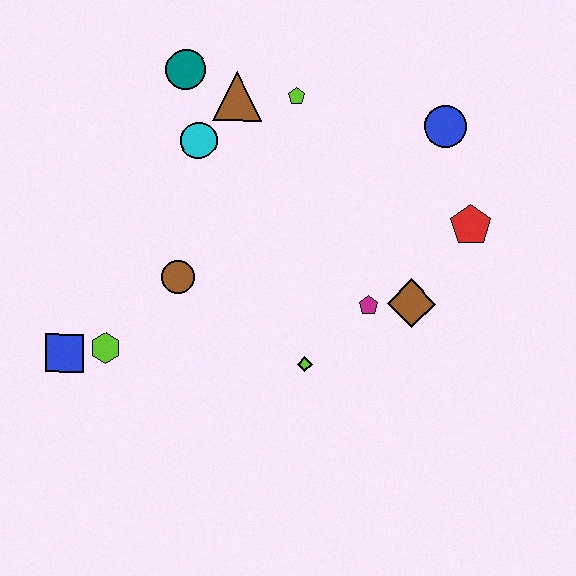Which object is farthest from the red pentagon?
The blue square is farthest from the red pentagon.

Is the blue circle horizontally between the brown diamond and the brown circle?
No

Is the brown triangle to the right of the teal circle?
Yes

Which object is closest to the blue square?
The lime hexagon is closest to the blue square.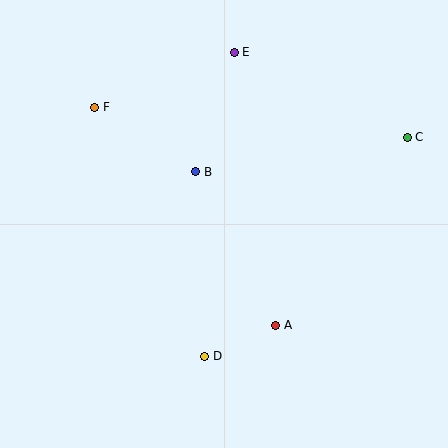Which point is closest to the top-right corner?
Point C is closest to the top-right corner.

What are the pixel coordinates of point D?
Point D is at (205, 356).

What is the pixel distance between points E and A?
The distance between E and A is 276 pixels.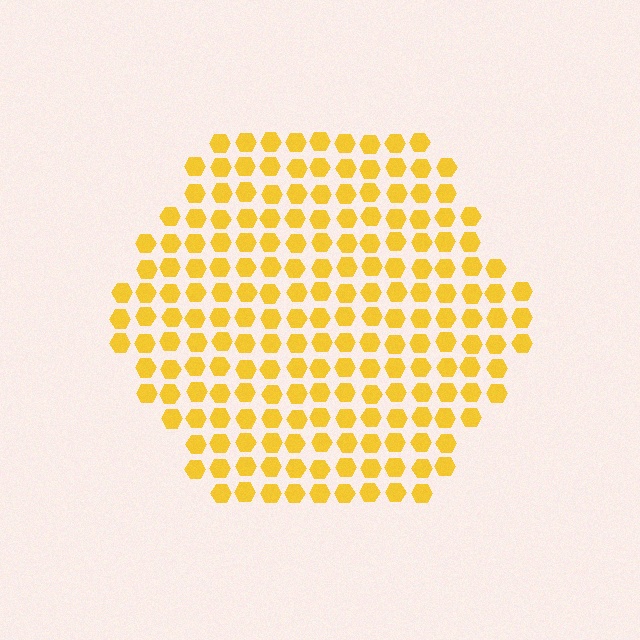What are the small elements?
The small elements are hexagons.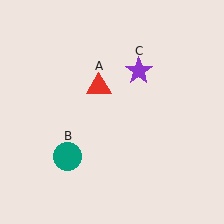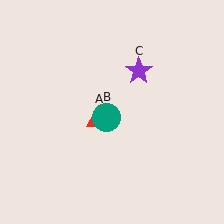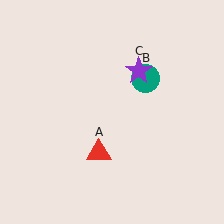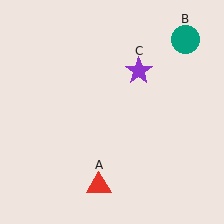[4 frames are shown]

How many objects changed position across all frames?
2 objects changed position: red triangle (object A), teal circle (object B).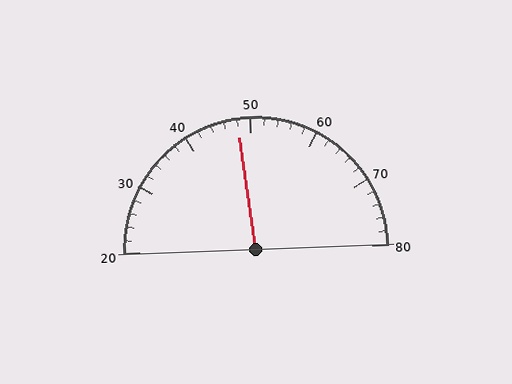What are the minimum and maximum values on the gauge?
The gauge ranges from 20 to 80.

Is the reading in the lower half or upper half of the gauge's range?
The reading is in the lower half of the range (20 to 80).